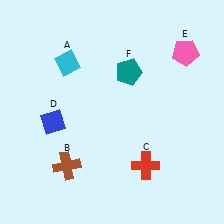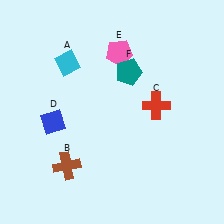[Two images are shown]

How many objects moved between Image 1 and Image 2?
2 objects moved between the two images.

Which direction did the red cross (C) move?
The red cross (C) moved up.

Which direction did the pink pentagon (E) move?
The pink pentagon (E) moved left.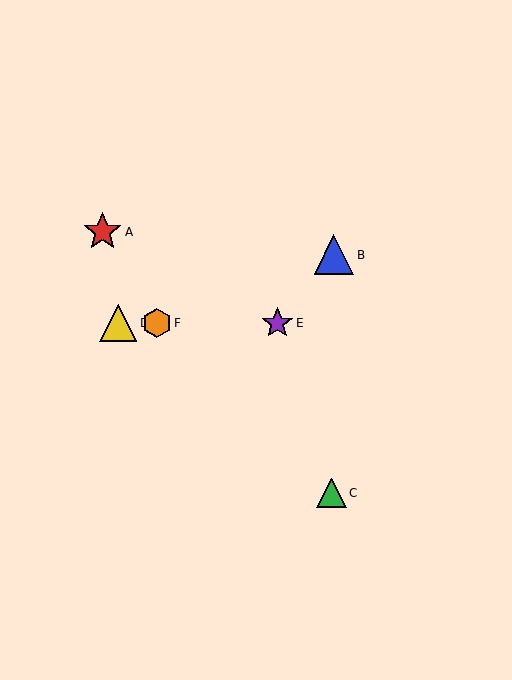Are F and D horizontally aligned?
Yes, both are at y≈323.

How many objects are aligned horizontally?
3 objects (D, E, F) are aligned horizontally.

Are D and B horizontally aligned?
No, D is at y≈323 and B is at y≈255.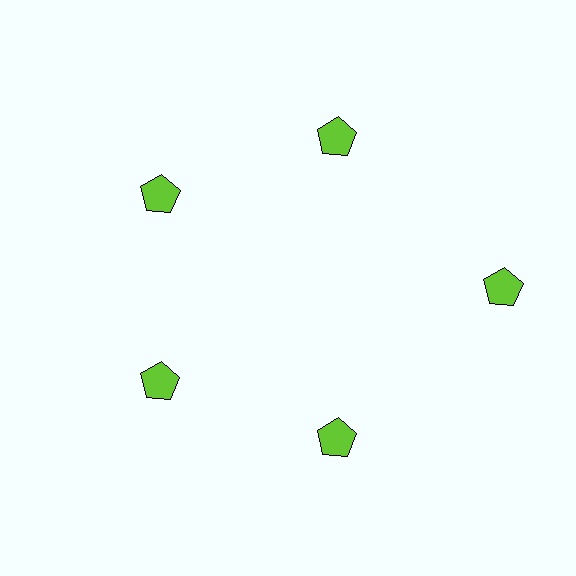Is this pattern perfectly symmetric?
No. The 5 lime pentagons are arranged in a ring, but one element near the 3 o'clock position is pushed outward from the center, breaking the 5-fold rotational symmetry.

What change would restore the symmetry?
The symmetry would be restored by moving it inward, back onto the ring so that all 5 pentagons sit at equal angles and equal distance from the center.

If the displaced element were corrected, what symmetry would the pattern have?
It would have 5-fold rotational symmetry — the pattern would map onto itself every 72 degrees.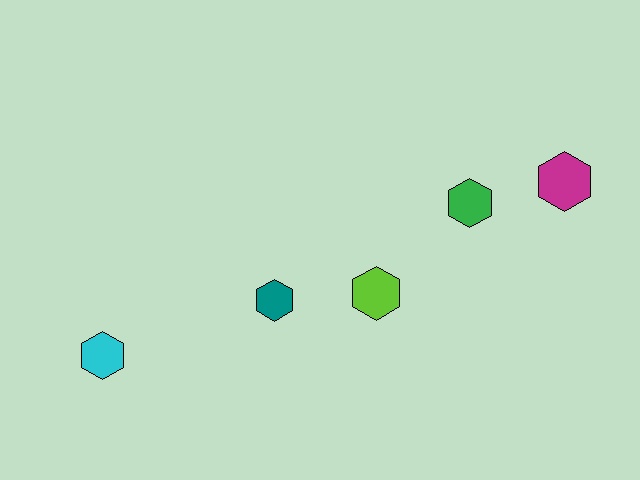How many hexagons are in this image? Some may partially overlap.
There are 5 hexagons.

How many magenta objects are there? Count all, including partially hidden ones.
There is 1 magenta object.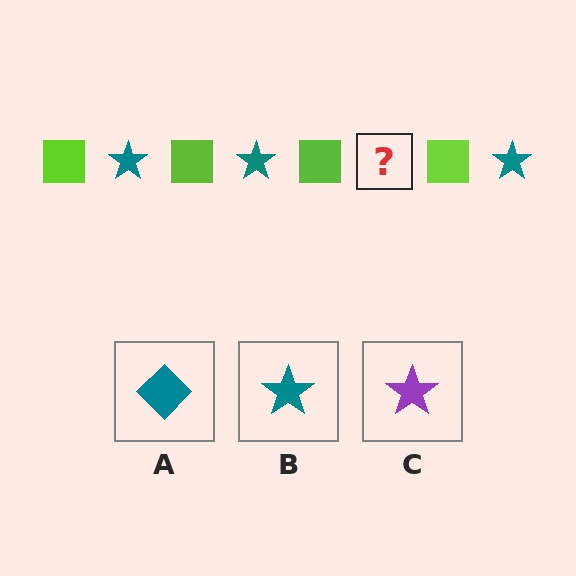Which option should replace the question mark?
Option B.